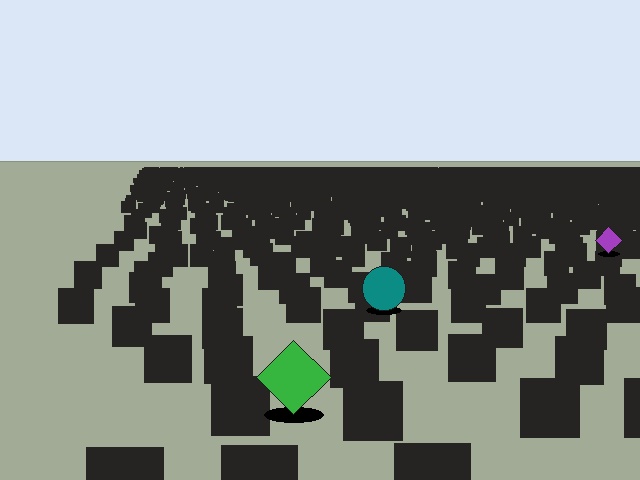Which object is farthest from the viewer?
The purple diamond is farthest from the viewer. It appears smaller and the ground texture around it is denser.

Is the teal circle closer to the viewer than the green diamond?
No. The green diamond is closer — you can tell from the texture gradient: the ground texture is coarser near it.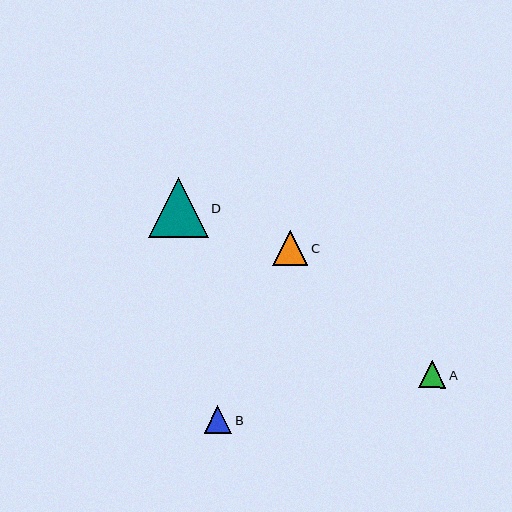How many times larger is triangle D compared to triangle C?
Triangle D is approximately 1.7 times the size of triangle C.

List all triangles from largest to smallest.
From largest to smallest: D, C, B, A.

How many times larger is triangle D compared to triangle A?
Triangle D is approximately 2.2 times the size of triangle A.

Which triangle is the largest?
Triangle D is the largest with a size of approximately 60 pixels.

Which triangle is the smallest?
Triangle A is the smallest with a size of approximately 27 pixels.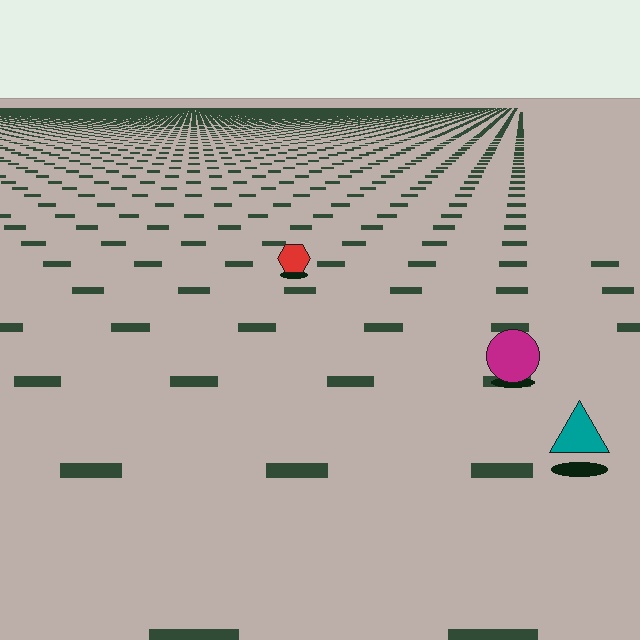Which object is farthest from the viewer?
The red hexagon is farthest from the viewer. It appears smaller and the ground texture around it is denser.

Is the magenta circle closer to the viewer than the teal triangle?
No. The teal triangle is closer — you can tell from the texture gradient: the ground texture is coarser near it.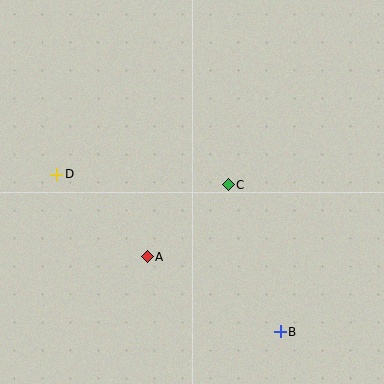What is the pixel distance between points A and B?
The distance between A and B is 153 pixels.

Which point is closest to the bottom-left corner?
Point A is closest to the bottom-left corner.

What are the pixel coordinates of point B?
Point B is at (280, 332).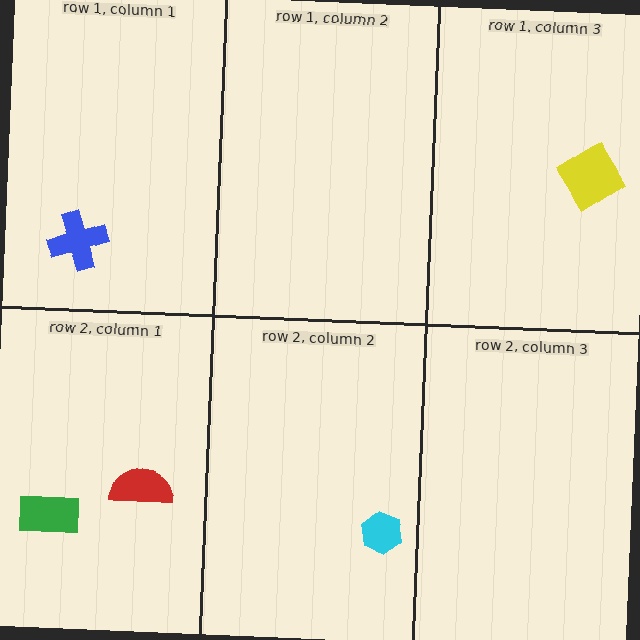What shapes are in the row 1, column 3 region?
The yellow diamond.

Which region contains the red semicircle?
The row 2, column 1 region.